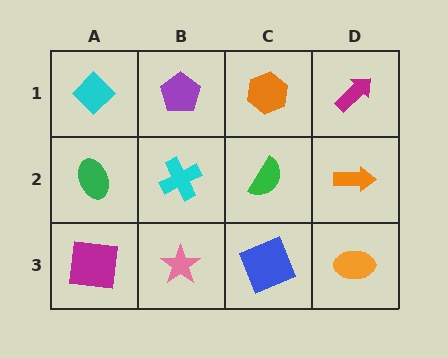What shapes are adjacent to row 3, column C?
A green semicircle (row 2, column C), a pink star (row 3, column B), an orange ellipse (row 3, column D).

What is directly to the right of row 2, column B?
A green semicircle.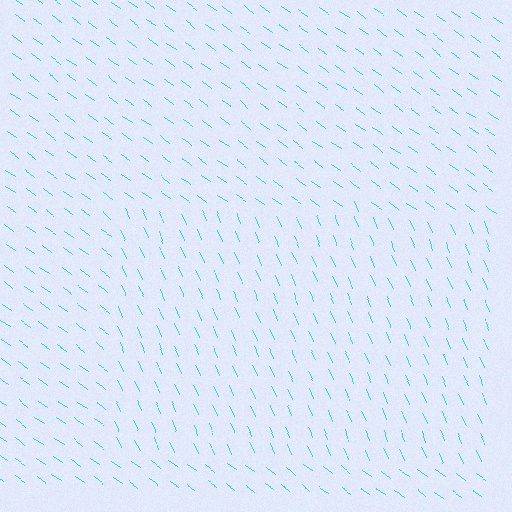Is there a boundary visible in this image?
Yes, there is a texture boundary formed by a change in line orientation.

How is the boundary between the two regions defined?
The boundary is defined purely by a change in line orientation (approximately 30 degrees difference). All lines are the same color and thickness.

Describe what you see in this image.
The image is filled with small cyan line segments. A rectangle region in the image has lines oriented differently from the surrounding lines, creating a visible texture boundary.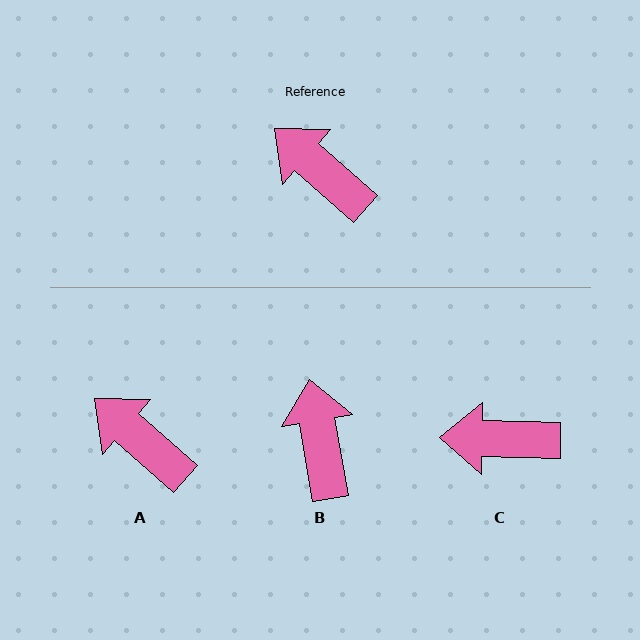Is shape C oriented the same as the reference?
No, it is off by about 40 degrees.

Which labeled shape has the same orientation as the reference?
A.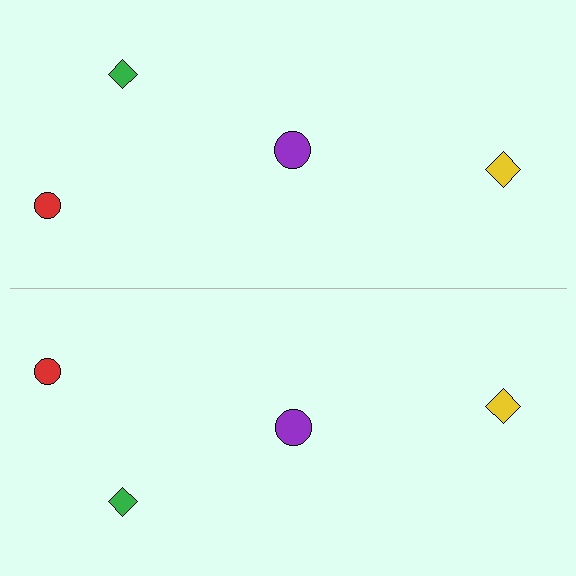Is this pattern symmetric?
Yes, this pattern has bilateral (reflection) symmetry.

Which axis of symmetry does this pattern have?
The pattern has a horizontal axis of symmetry running through the center of the image.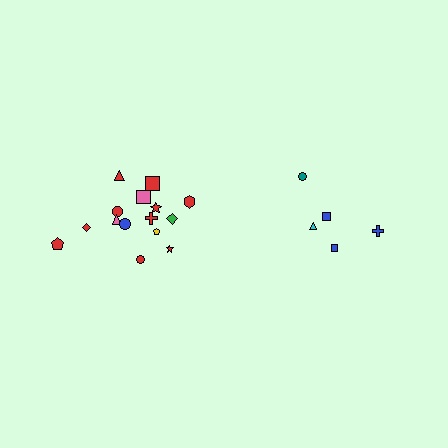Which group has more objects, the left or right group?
The left group.